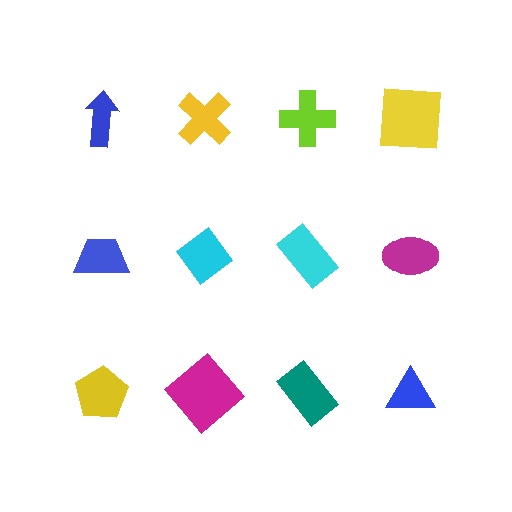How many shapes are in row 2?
4 shapes.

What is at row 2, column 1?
A blue trapezoid.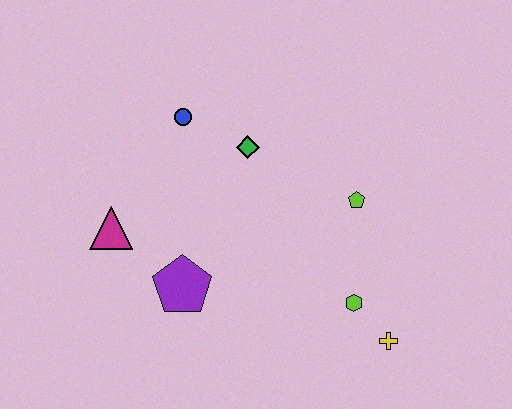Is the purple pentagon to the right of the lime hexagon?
No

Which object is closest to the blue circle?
The green diamond is closest to the blue circle.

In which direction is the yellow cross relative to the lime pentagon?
The yellow cross is below the lime pentagon.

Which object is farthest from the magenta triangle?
The yellow cross is farthest from the magenta triangle.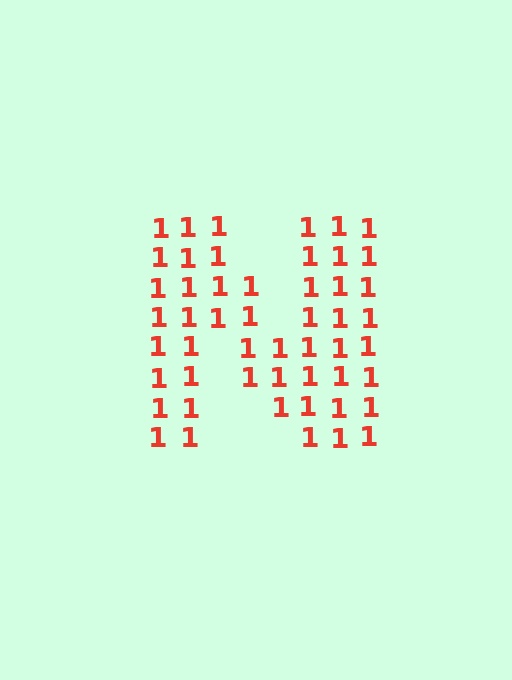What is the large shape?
The large shape is the letter N.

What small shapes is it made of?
It is made of small digit 1's.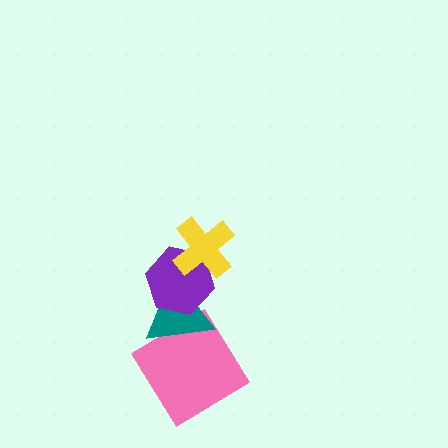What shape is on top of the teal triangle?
The purple hexagon is on top of the teal triangle.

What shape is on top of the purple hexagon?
The yellow cross is on top of the purple hexagon.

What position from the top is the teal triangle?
The teal triangle is 3rd from the top.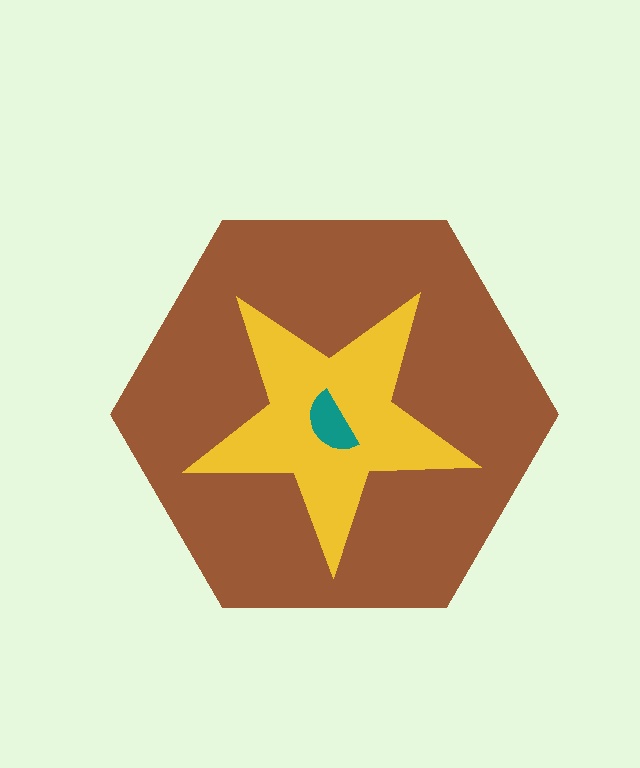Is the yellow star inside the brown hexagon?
Yes.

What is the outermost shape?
The brown hexagon.